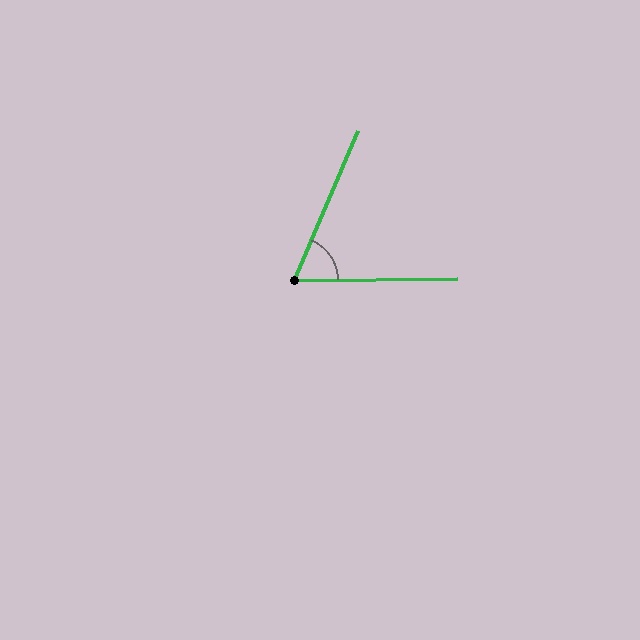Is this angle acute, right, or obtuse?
It is acute.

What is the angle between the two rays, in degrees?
Approximately 66 degrees.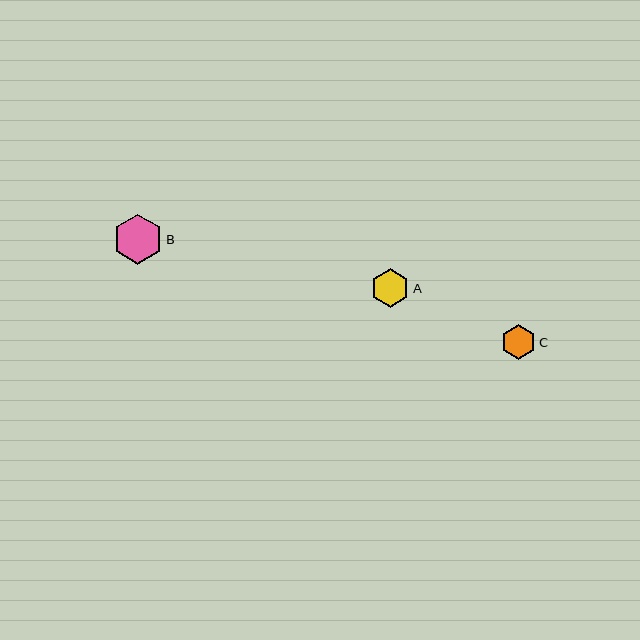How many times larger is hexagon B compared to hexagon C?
Hexagon B is approximately 1.4 times the size of hexagon C.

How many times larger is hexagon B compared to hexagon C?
Hexagon B is approximately 1.4 times the size of hexagon C.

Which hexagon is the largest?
Hexagon B is the largest with a size of approximately 50 pixels.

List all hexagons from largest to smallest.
From largest to smallest: B, A, C.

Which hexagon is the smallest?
Hexagon C is the smallest with a size of approximately 35 pixels.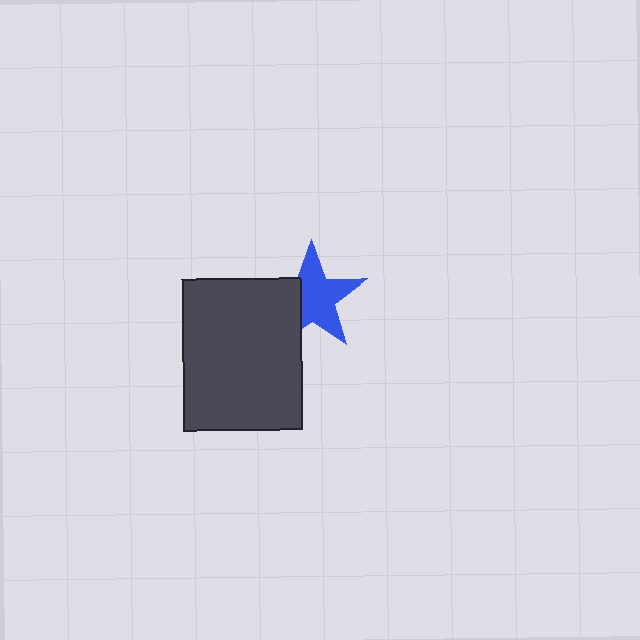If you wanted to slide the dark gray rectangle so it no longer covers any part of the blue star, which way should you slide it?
Slide it left — that is the most direct way to separate the two shapes.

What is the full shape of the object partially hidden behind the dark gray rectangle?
The partially hidden object is a blue star.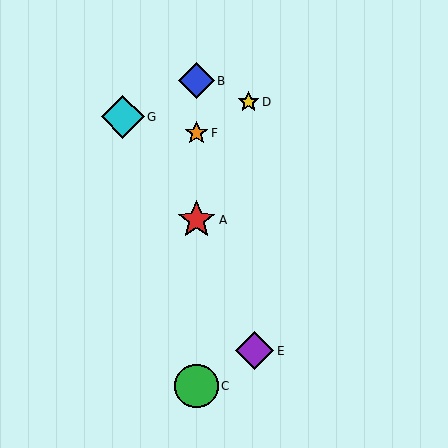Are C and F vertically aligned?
Yes, both are at x≈196.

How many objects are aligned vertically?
4 objects (A, B, C, F) are aligned vertically.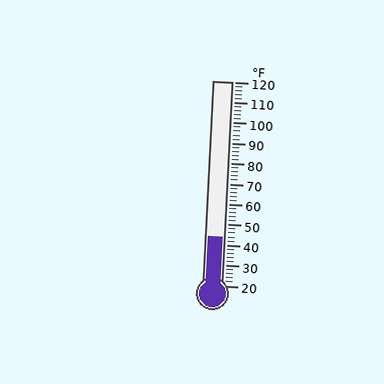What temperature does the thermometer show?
The thermometer shows approximately 44°F.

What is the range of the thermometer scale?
The thermometer scale ranges from 20°F to 120°F.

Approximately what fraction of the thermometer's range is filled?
The thermometer is filled to approximately 25% of its range.